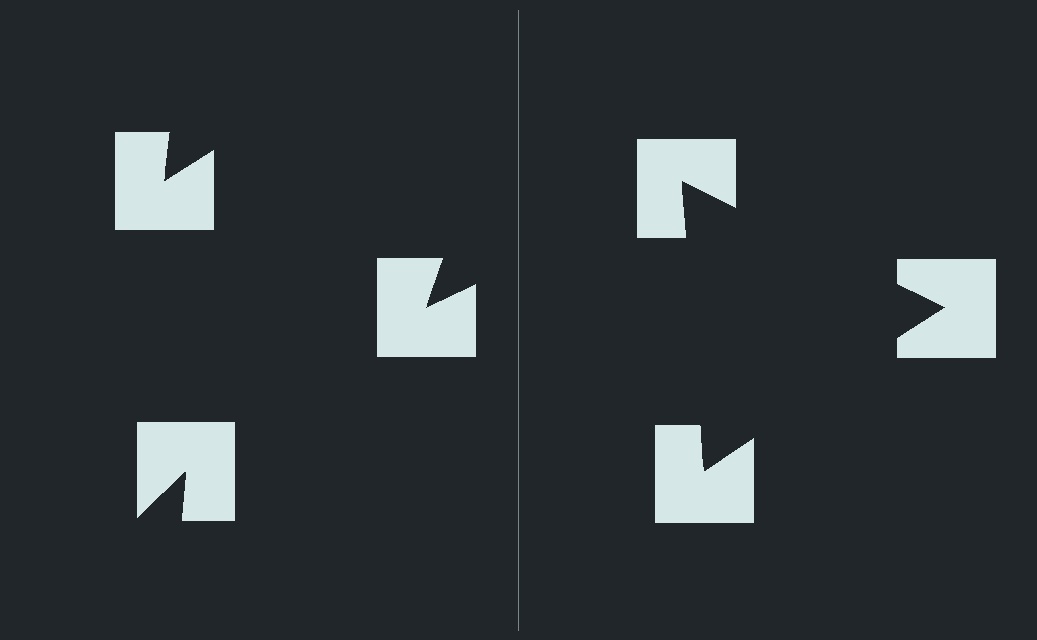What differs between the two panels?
The notched squares are positioned identically on both sides; only the wedge orientations differ. On the right they align to a triangle; on the left they are misaligned.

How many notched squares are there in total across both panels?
6 — 3 on each side.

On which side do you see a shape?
An illusory triangle appears on the right side. On the left side the wedge cuts are rotated, so no coherent shape forms.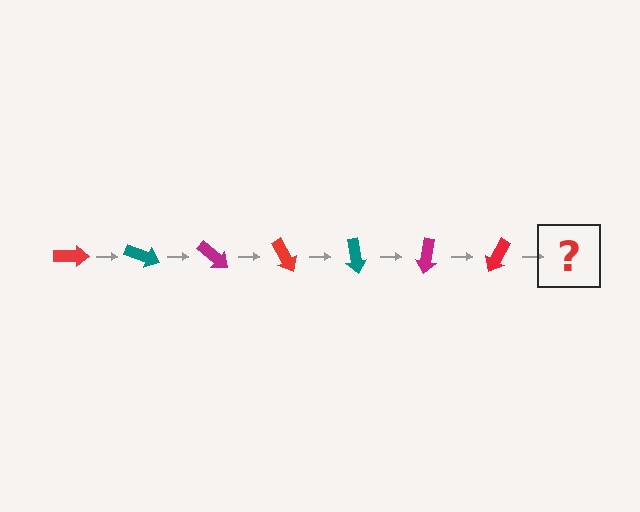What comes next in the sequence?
The next element should be a teal arrow, rotated 140 degrees from the start.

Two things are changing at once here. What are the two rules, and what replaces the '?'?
The two rules are that it rotates 20 degrees each step and the color cycles through red, teal, and magenta. The '?' should be a teal arrow, rotated 140 degrees from the start.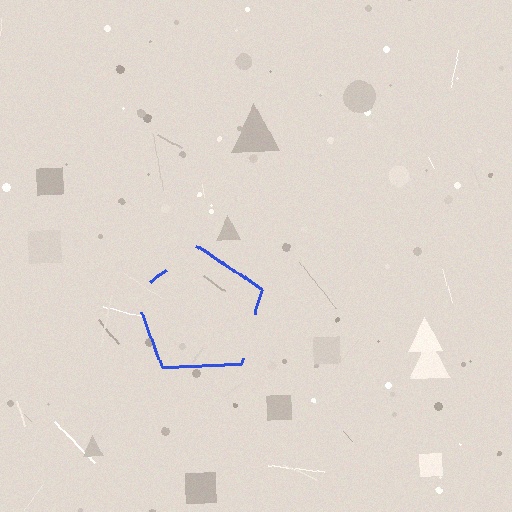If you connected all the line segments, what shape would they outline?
They would outline a pentagon.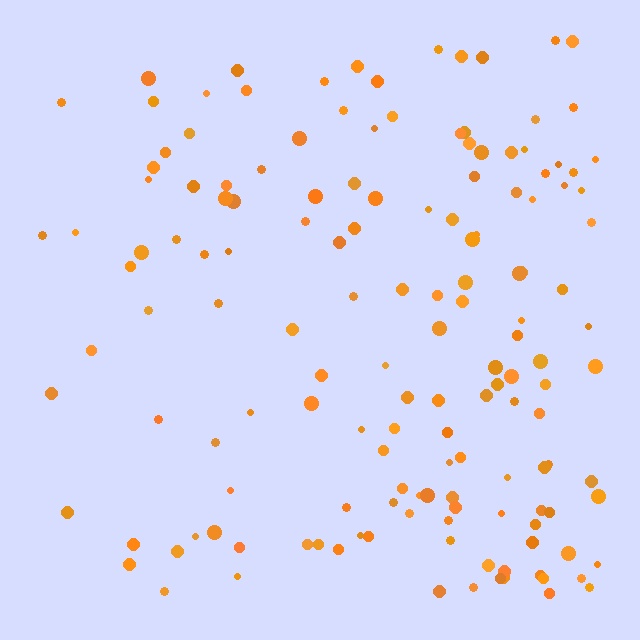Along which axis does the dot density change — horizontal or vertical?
Horizontal.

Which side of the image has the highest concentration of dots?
The right.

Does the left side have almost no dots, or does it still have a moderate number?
Still a moderate number, just noticeably fewer than the right.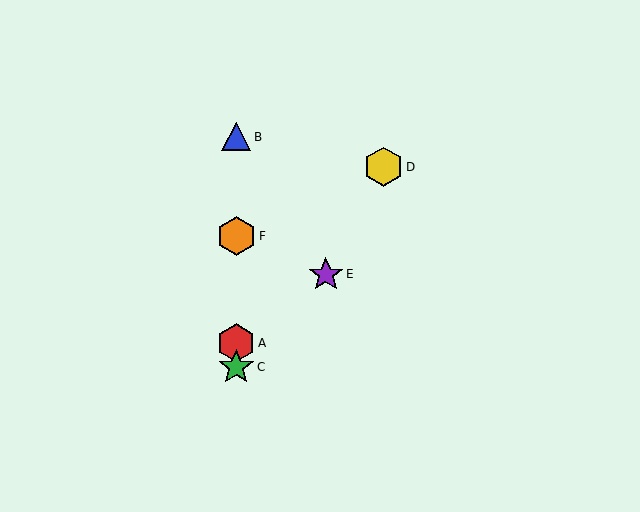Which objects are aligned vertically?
Objects A, B, C, F are aligned vertically.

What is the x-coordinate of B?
Object B is at x≈236.